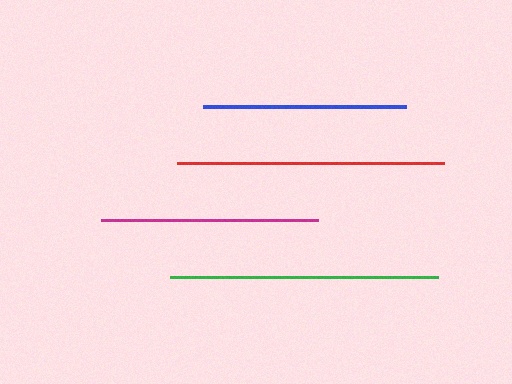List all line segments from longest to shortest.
From longest to shortest: green, red, magenta, blue.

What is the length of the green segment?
The green segment is approximately 268 pixels long.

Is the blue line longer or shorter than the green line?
The green line is longer than the blue line.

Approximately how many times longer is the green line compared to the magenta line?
The green line is approximately 1.2 times the length of the magenta line.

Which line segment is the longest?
The green line is the longest at approximately 268 pixels.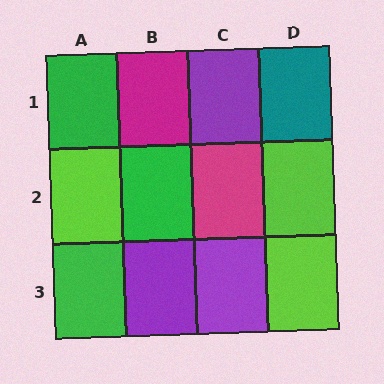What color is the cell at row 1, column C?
Purple.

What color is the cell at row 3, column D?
Lime.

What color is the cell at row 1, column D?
Teal.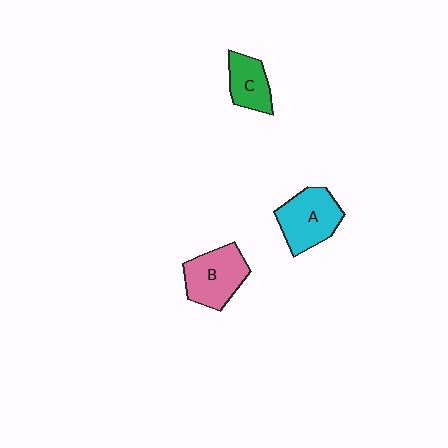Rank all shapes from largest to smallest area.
From largest to smallest: A (cyan), B (pink), C (green).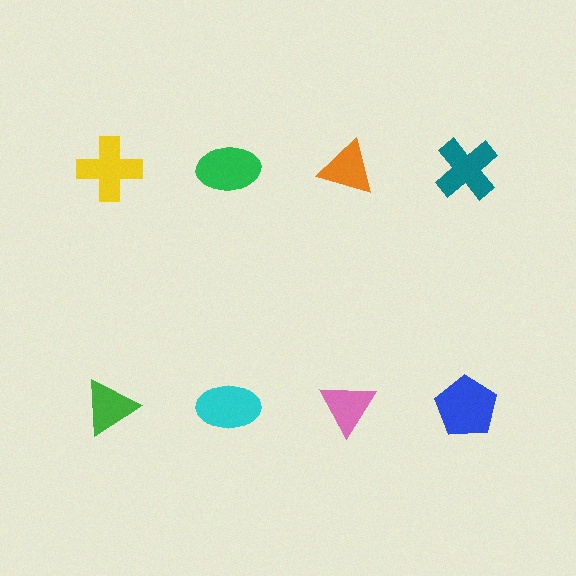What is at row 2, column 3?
A pink triangle.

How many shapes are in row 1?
4 shapes.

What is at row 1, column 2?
A green ellipse.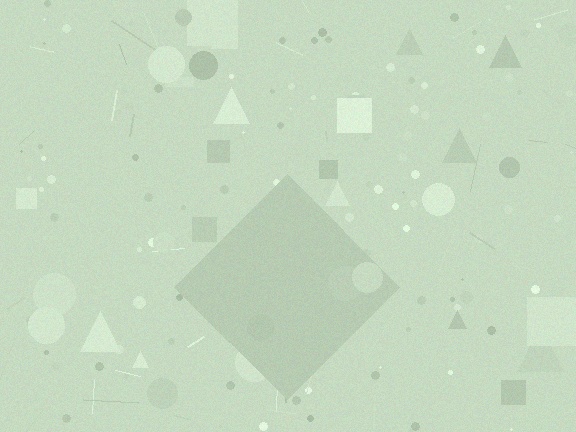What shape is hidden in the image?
A diamond is hidden in the image.